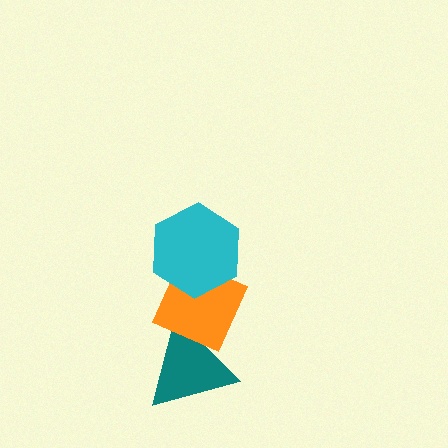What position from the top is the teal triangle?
The teal triangle is 3rd from the top.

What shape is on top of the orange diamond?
The cyan hexagon is on top of the orange diamond.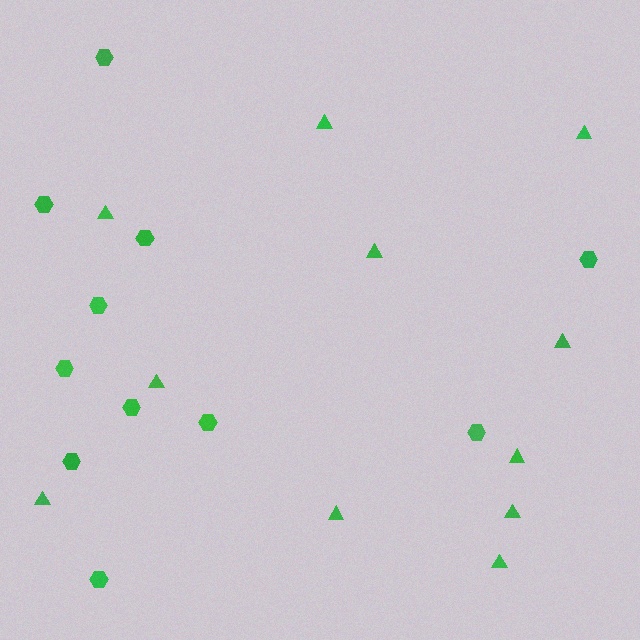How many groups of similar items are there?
There are 2 groups: one group of hexagons (11) and one group of triangles (11).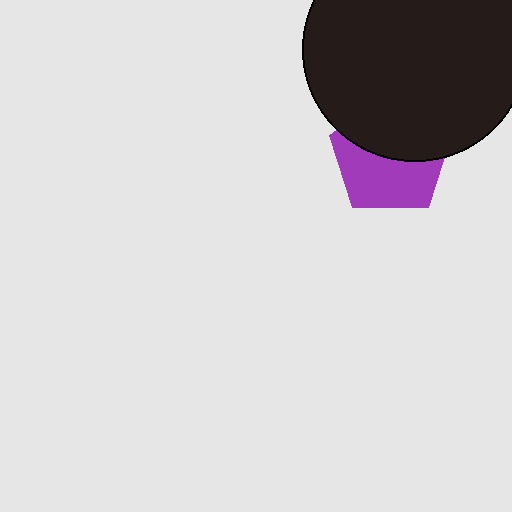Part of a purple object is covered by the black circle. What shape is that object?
It is a pentagon.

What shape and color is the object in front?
The object in front is a black circle.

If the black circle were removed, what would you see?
You would see the complete purple pentagon.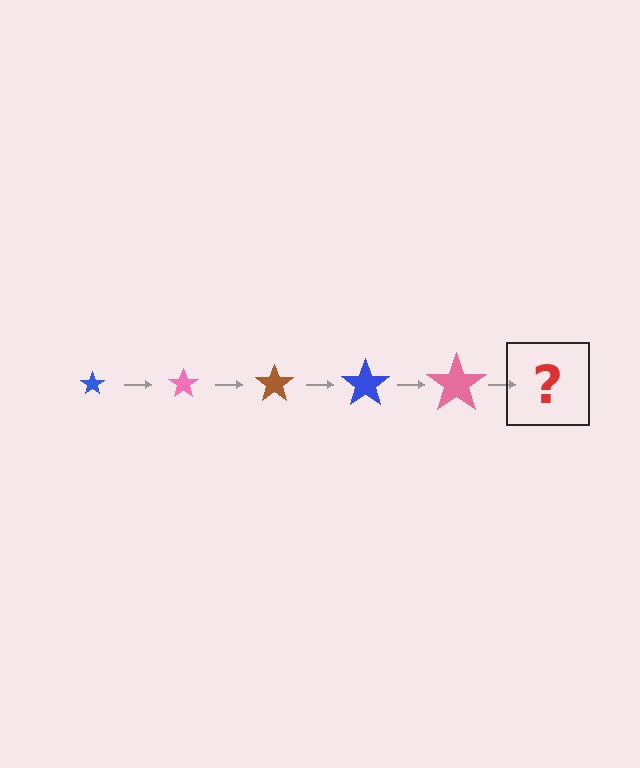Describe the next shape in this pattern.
It should be a brown star, larger than the previous one.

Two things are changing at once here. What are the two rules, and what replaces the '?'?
The two rules are that the star grows larger each step and the color cycles through blue, pink, and brown. The '?' should be a brown star, larger than the previous one.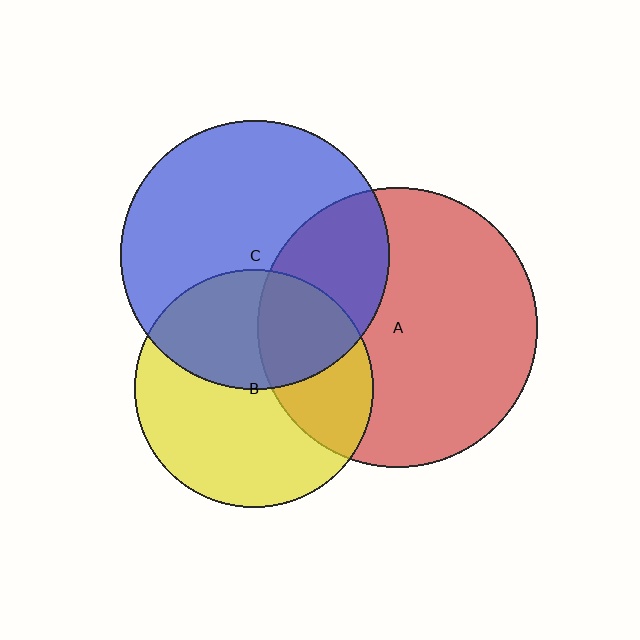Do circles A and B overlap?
Yes.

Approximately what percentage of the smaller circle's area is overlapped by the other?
Approximately 35%.